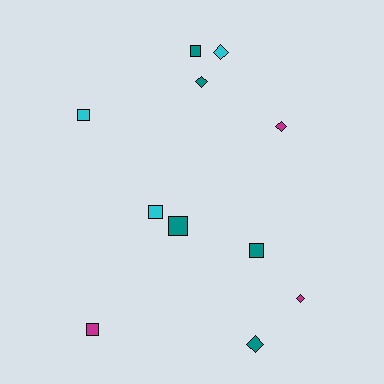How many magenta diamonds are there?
There are 2 magenta diamonds.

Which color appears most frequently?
Teal, with 5 objects.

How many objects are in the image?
There are 11 objects.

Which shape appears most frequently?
Square, with 6 objects.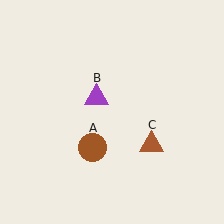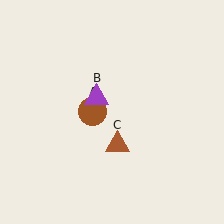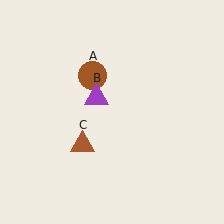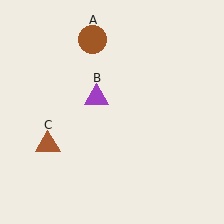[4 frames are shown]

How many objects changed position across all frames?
2 objects changed position: brown circle (object A), brown triangle (object C).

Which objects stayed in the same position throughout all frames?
Purple triangle (object B) remained stationary.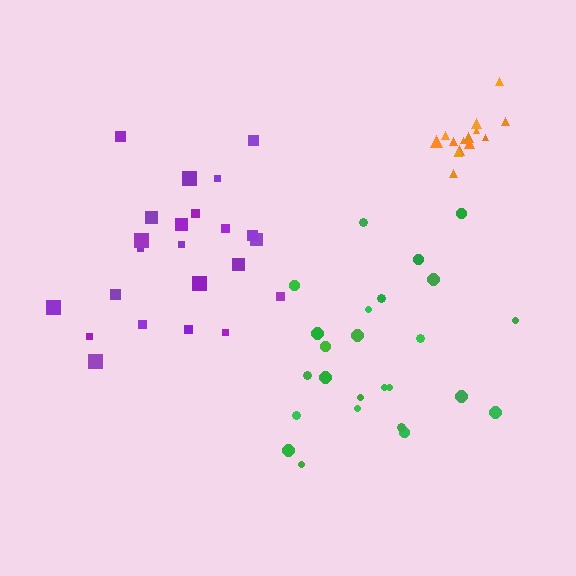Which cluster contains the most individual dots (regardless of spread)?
Green (25).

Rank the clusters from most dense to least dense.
orange, green, purple.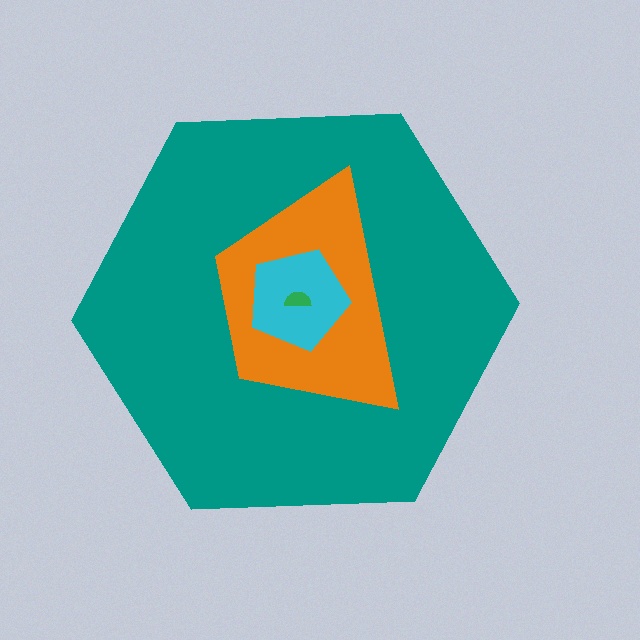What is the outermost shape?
The teal hexagon.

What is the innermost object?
The green semicircle.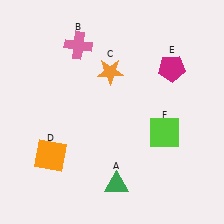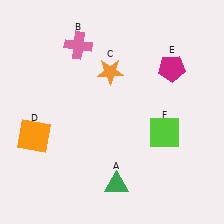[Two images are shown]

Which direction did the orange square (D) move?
The orange square (D) moved up.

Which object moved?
The orange square (D) moved up.